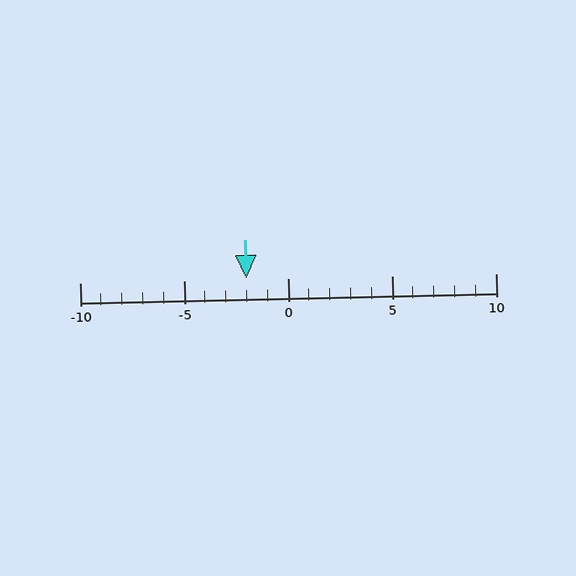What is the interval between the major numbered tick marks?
The major tick marks are spaced 5 units apart.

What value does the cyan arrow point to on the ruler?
The cyan arrow points to approximately -2.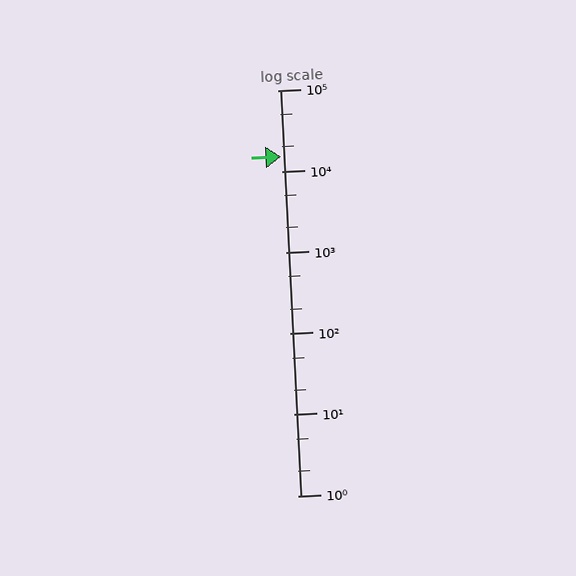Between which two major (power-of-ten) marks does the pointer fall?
The pointer is between 10000 and 100000.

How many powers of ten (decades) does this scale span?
The scale spans 5 decades, from 1 to 100000.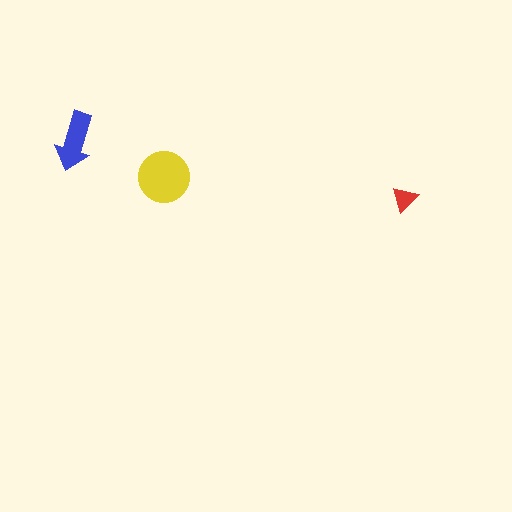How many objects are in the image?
There are 3 objects in the image.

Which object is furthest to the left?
The blue arrow is leftmost.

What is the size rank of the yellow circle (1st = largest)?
1st.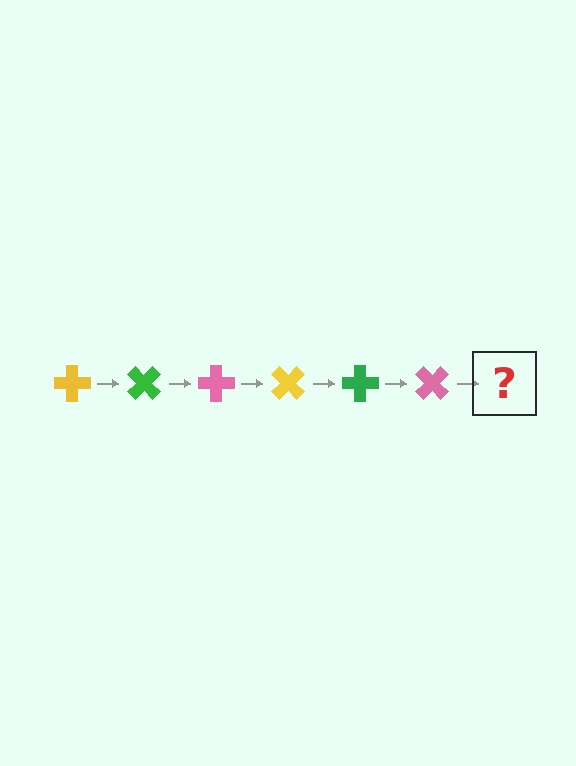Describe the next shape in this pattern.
It should be a yellow cross, rotated 270 degrees from the start.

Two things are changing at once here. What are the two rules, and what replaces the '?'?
The two rules are that it rotates 45 degrees each step and the color cycles through yellow, green, and pink. The '?' should be a yellow cross, rotated 270 degrees from the start.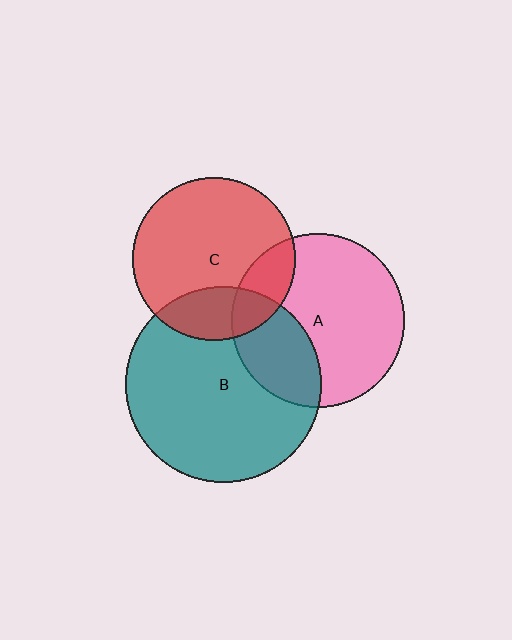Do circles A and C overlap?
Yes.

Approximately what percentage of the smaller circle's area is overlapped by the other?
Approximately 20%.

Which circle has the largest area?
Circle B (teal).